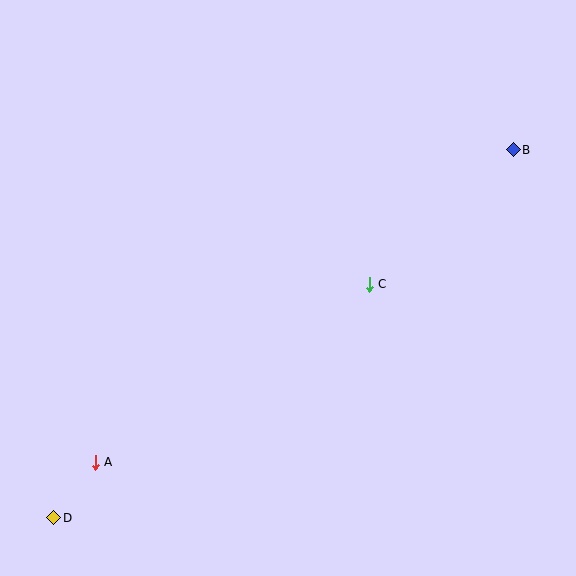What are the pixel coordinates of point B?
Point B is at (513, 150).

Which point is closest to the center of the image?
Point C at (369, 284) is closest to the center.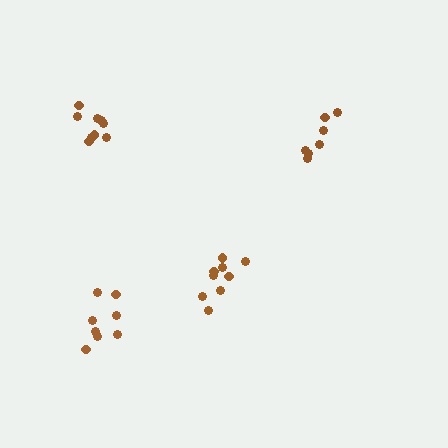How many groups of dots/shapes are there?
There are 4 groups.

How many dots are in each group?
Group 1: 9 dots, Group 2: 7 dots, Group 3: 8 dots, Group 4: 9 dots (33 total).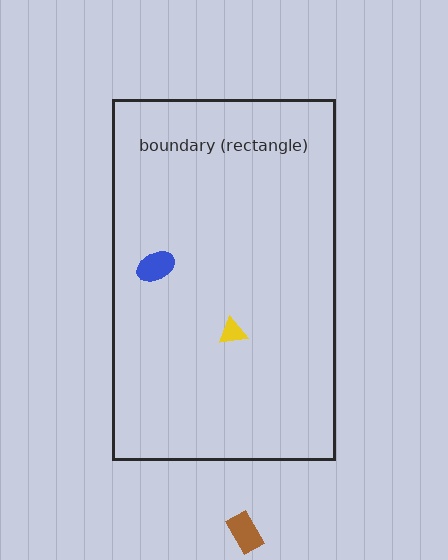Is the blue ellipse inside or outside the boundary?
Inside.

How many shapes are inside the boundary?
2 inside, 1 outside.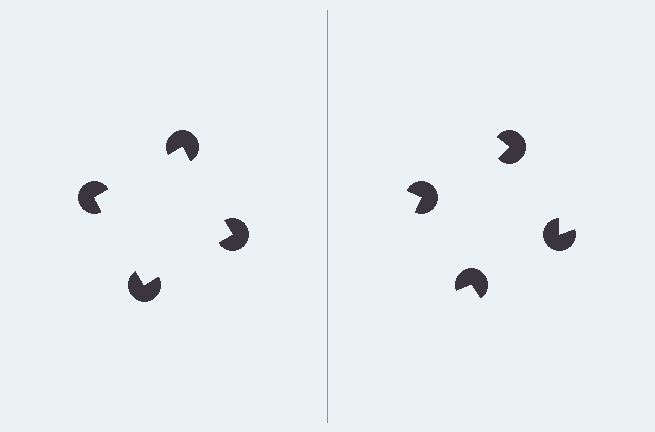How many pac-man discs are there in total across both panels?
8 — 4 on each side.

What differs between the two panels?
The pac-man discs are positioned identically on both sides; only the wedge orientations differ. On the left they align to a square; on the right they are misaligned.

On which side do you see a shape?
An illusory square appears on the left side. On the right side the wedge cuts are rotated, so no coherent shape forms.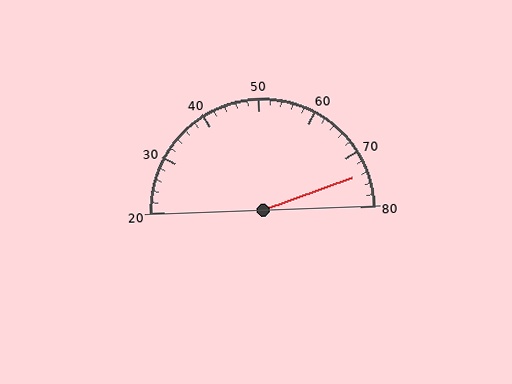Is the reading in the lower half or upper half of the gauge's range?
The reading is in the upper half of the range (20 to 80).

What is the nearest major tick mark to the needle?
The nearest major tick mark is 70.